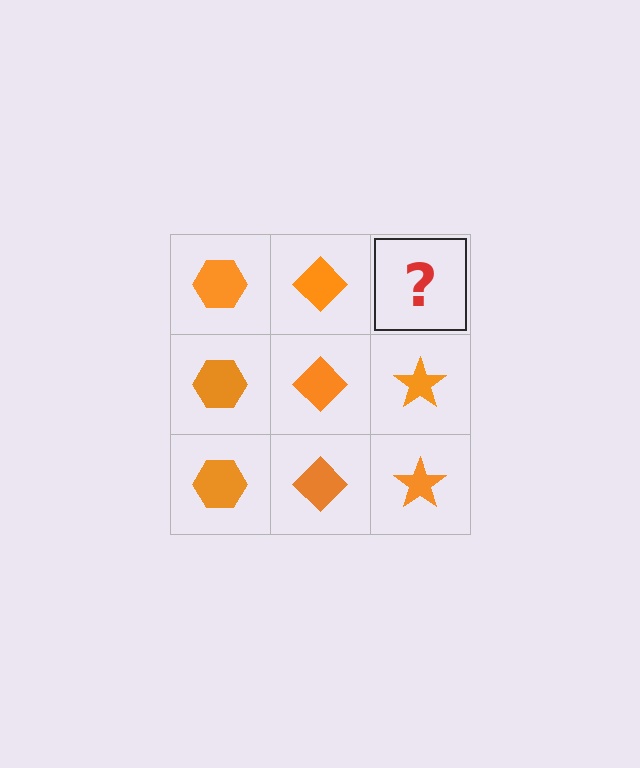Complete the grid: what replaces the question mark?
The question mark should be replaced with an orange star.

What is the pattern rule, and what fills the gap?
The rule is that each column has a consistent shape. The gap should be filled with an orange star.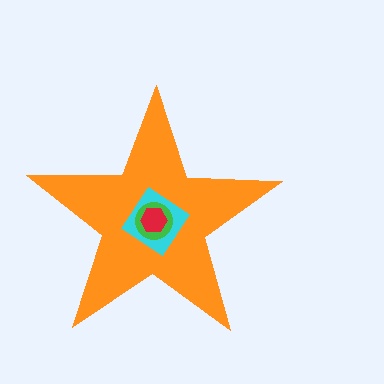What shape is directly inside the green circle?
The red hexagon.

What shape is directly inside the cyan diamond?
The green circle.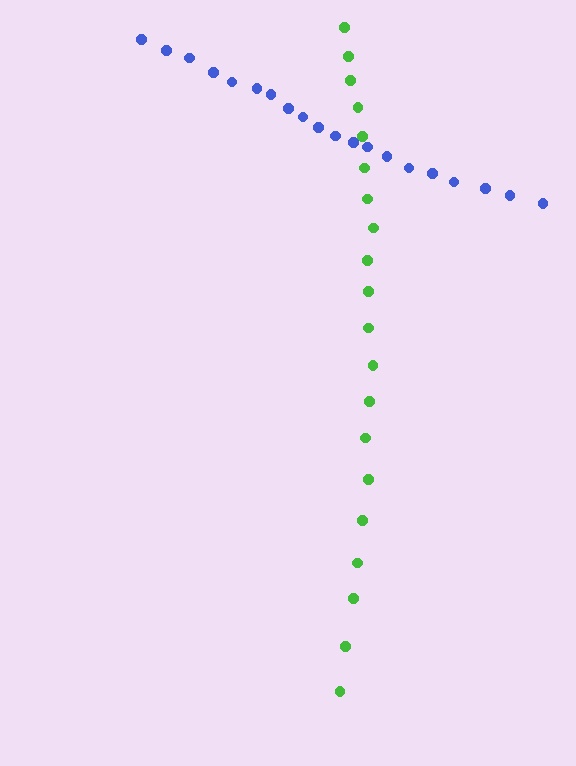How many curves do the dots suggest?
There are 2 distinct paths.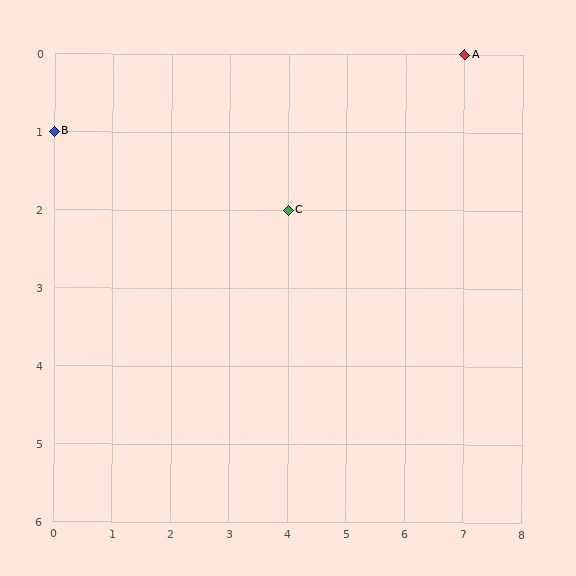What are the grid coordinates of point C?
Point C is at grid coordinates (4, 2).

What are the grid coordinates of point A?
Point A is at grid coordinates (7, 0).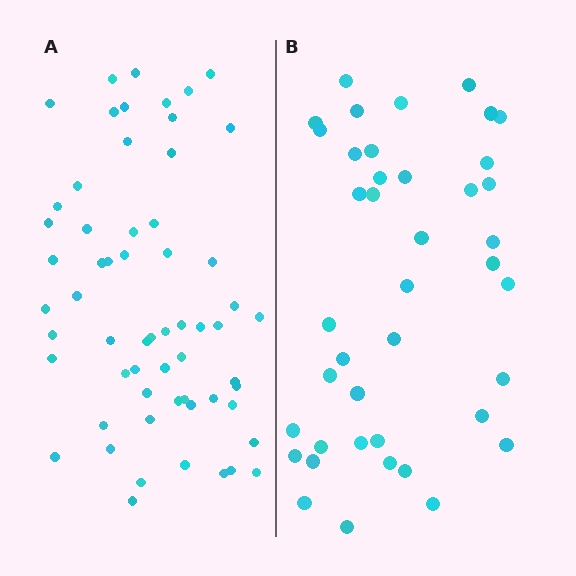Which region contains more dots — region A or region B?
Region A (the left region) has more dots.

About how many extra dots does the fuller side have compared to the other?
Region A has approximately 20 more dots than region B.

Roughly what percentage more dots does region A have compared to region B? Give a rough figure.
About 45% more.